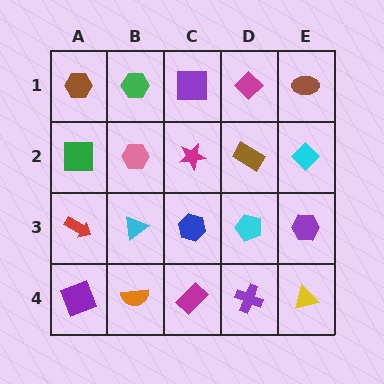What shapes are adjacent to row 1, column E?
A cyan diamond (row 2, column E), a magenta diamond (row 1, column D).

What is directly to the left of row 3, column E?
A cyan pentagon.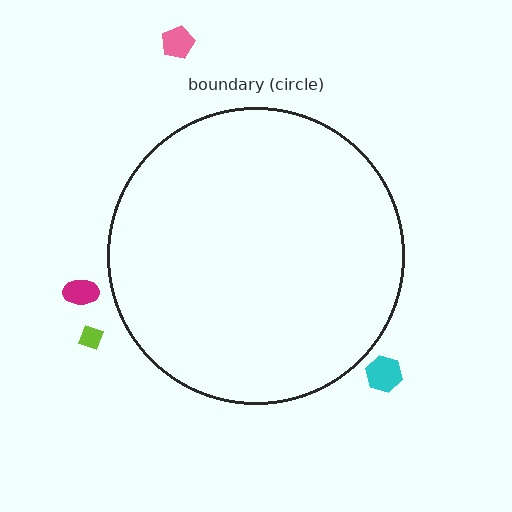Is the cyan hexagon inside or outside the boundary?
Outside.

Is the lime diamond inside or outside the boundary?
Outside.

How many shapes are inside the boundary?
0 inside, 4 outside.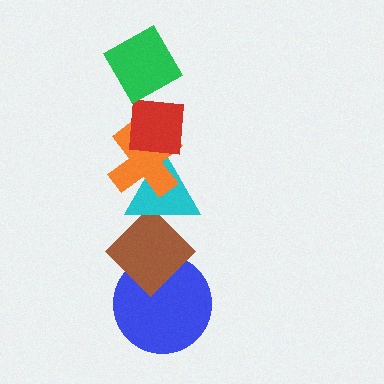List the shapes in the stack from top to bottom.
From top to bottom: the green diamond, the red square, the orange cross, the cyan triangle, the brown diamond, the blue circle.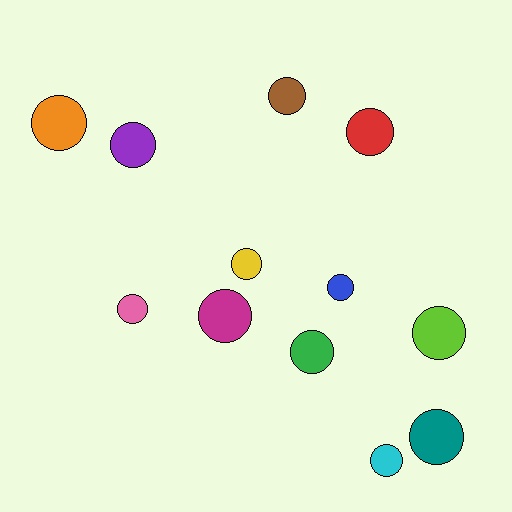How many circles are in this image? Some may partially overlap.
There are 12 circles.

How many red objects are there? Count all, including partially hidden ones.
There is 1 red object.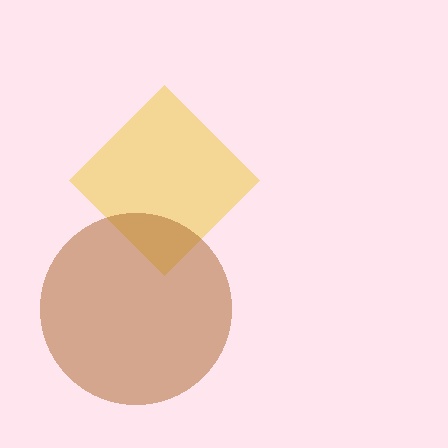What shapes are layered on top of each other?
The layered shapes are: a yellow diamond, a brown circle.